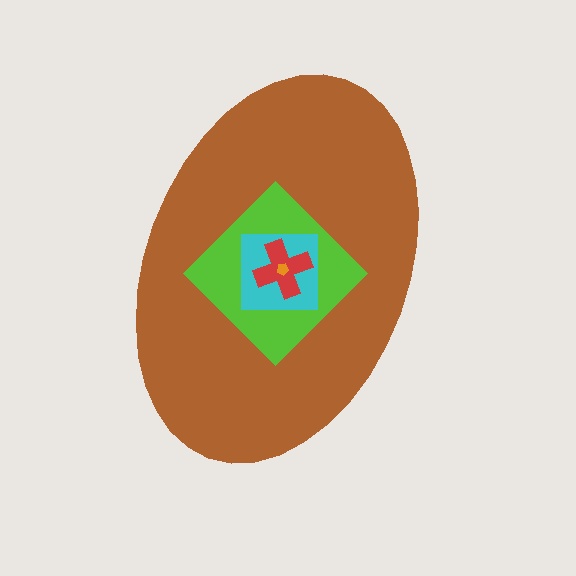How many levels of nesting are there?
5.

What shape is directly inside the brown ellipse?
The lime diamond.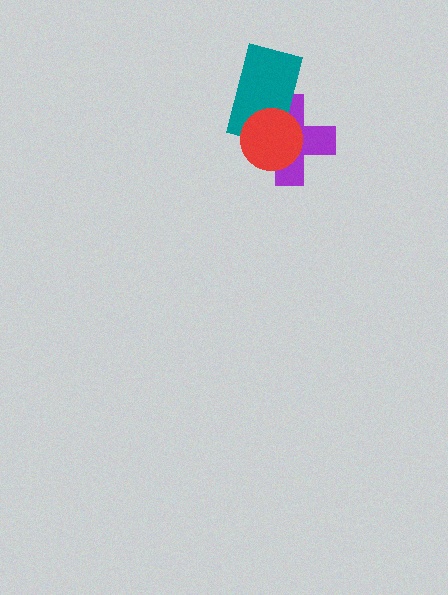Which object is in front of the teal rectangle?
The red circle is in front of the teal rectangle.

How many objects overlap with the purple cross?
2 objects overlap with the purple cross.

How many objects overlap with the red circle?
2 objects overlap with the red circle.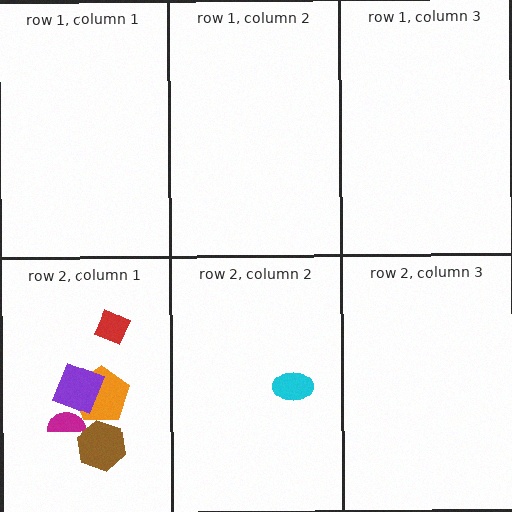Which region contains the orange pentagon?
The row 2, column 1 region.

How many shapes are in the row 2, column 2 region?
1.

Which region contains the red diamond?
The row 2, column 1 region.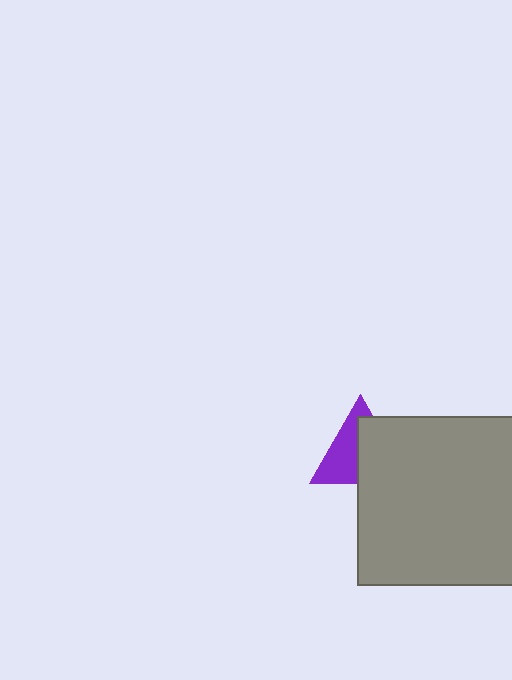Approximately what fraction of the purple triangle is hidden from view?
Roughly 52% of the purple triangle is hidden behind the gray square.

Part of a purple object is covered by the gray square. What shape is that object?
It is a triangle.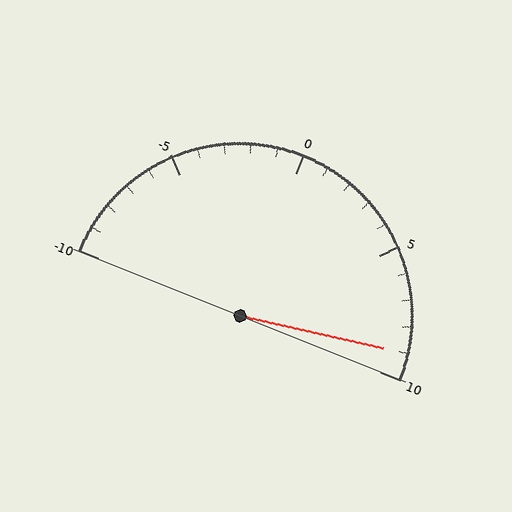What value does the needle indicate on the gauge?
The needle indicates approximately 9.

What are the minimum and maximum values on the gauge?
The gauge ranges from -10 to 10.